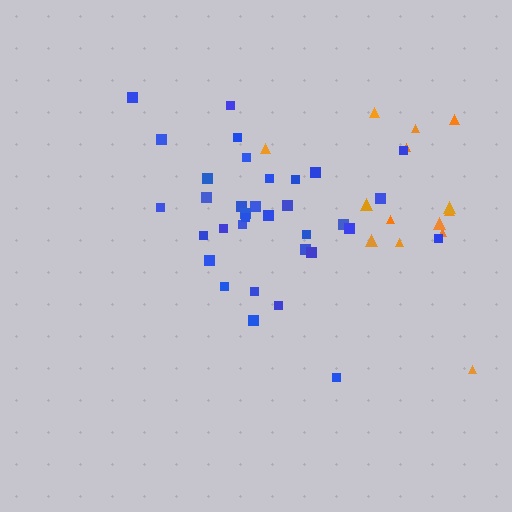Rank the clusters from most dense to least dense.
blue, orange.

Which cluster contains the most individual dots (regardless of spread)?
Blue (34).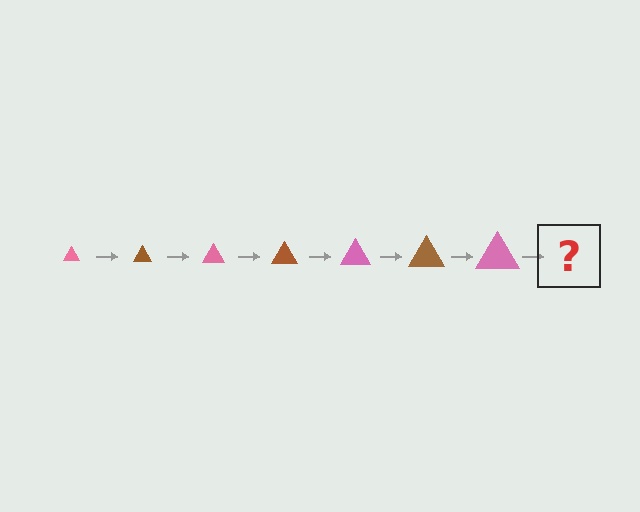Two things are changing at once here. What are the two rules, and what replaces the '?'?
The two rules are that the triangle grows larger each step and the color cycles through pink and brown. The '?' should be a brown triangle, larger than the previous one.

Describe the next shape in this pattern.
It should be a brown triangle, larger than the previous one.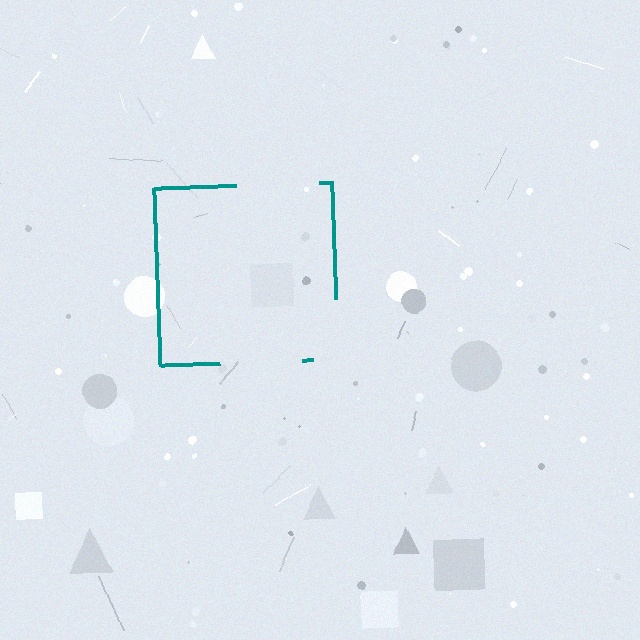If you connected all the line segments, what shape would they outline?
They would outline a square.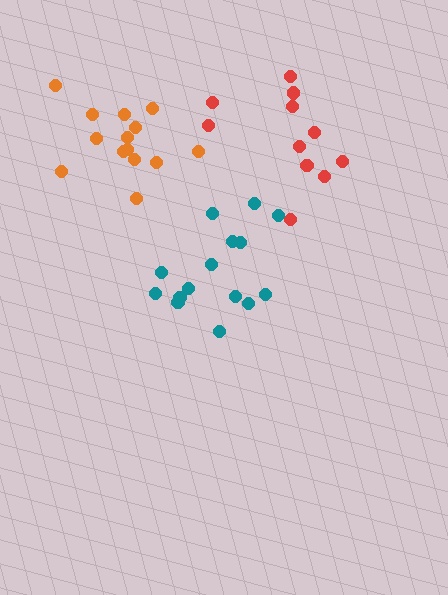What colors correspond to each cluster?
The clusters are colored: orange, red, teal.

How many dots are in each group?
Group 1: 14 dots, Group 2: 11 dots, Group 3: 15 dots (40 total).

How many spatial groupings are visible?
There are 3 spatial groupings.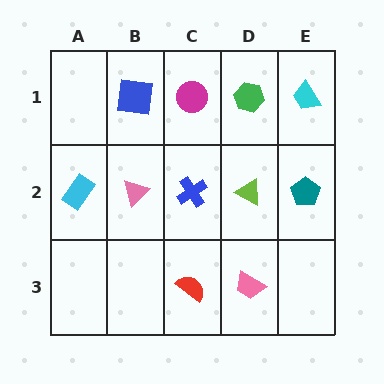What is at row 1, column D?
A green hexagon.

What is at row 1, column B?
A blue square.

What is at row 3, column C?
A red semicircle.